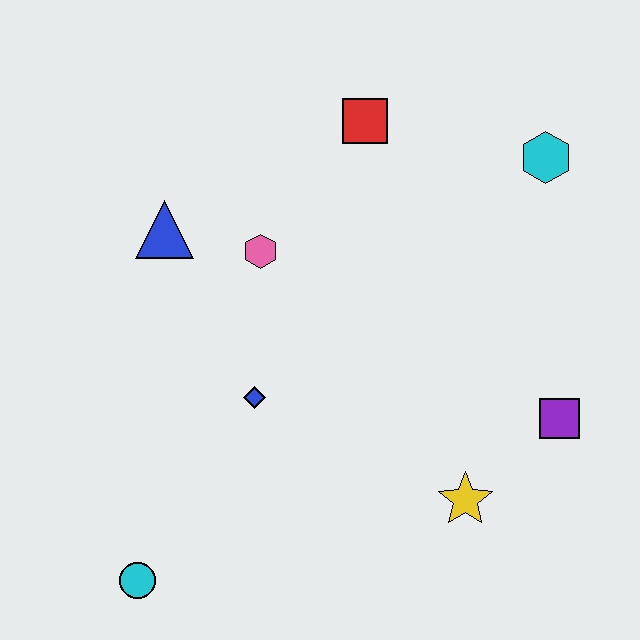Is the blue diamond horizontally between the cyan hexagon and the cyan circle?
Yes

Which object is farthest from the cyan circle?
The cyan hexagon is farthest from the cyan circle.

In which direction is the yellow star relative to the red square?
The yellow star is below the red square.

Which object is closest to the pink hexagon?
The blue triangle is closest to the pink hexagon.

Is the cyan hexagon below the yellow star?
No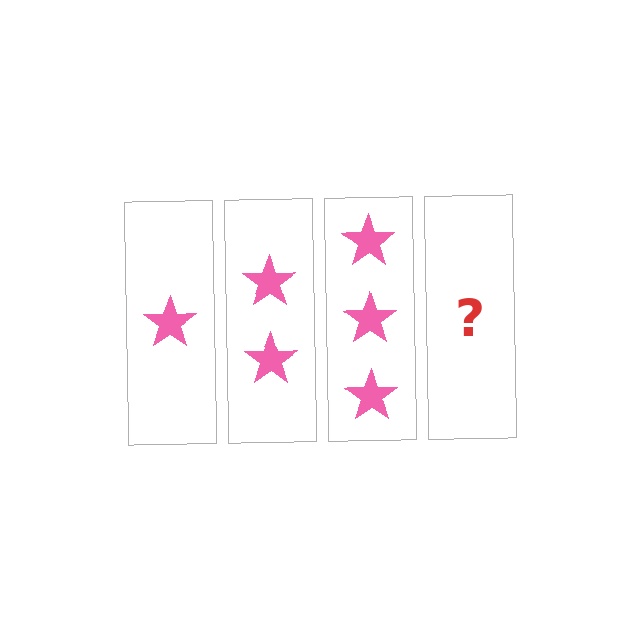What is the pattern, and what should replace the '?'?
The pattern is that each step adds one more star. The '?' should be 4 stars.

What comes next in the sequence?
The next element should be 4 stars.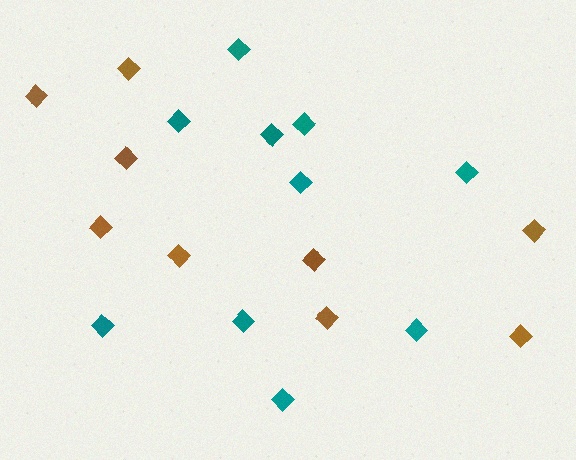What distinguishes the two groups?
There are 2 groups: one group of brown diamonds (9) and one group of teal diamonds (10).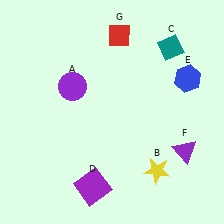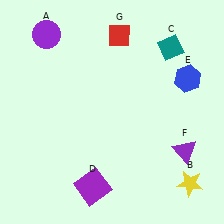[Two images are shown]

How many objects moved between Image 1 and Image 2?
2 objects moved between the two images.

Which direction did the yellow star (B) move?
The yellow star (B) moved right.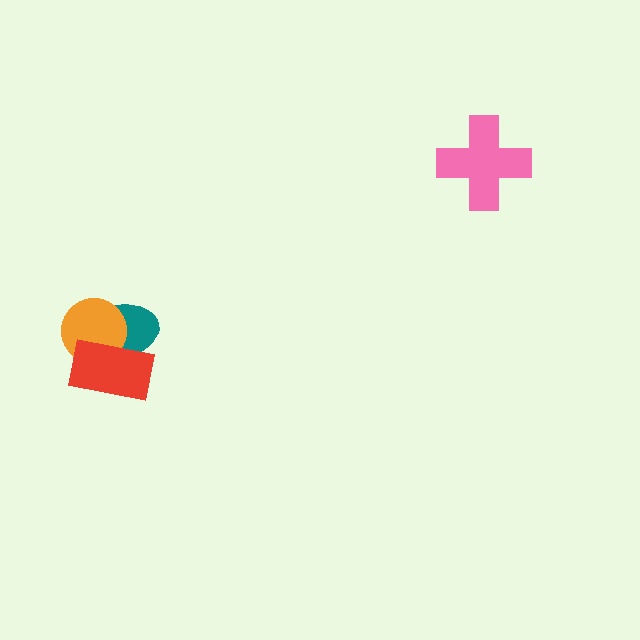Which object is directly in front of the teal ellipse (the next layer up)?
The orange circle is directly in front of the teal ellipse.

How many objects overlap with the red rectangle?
2 objects overlap with the red rectangle.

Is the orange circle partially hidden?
Yes, it is partially covered by another shape.